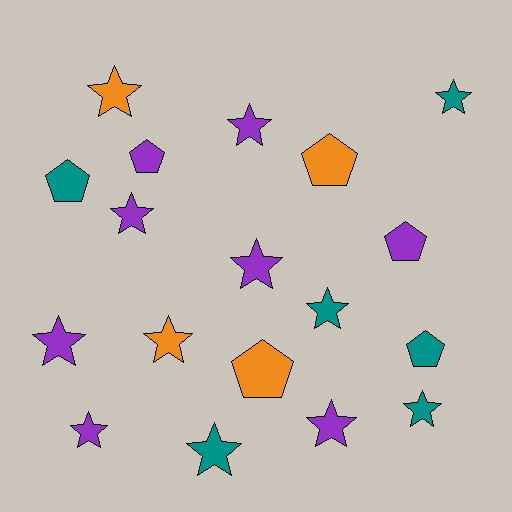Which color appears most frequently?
Purple, with 8 objects.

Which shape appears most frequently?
Star, with 12 objects.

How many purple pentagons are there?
There are 2 purple pentagons.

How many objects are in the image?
There are 18 objects.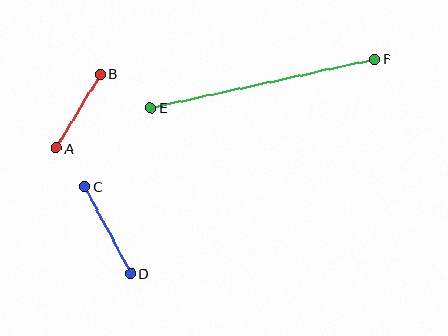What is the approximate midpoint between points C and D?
The midpoint is at approximately (108, 230) pixels.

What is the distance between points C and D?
The distance is approximately 98 pixels.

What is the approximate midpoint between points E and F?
The midpoint is at approximately (262, 83) pixels.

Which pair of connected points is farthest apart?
Points E and F are farthest apart.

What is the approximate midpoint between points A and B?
The midpoint is at approximately (78, 111) pixels.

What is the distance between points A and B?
The distance is approximately 86 pixels.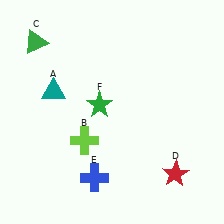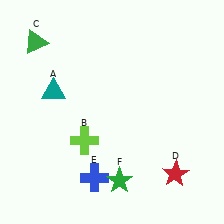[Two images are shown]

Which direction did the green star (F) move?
The green star (F) moved down.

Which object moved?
The green star (F) moved down.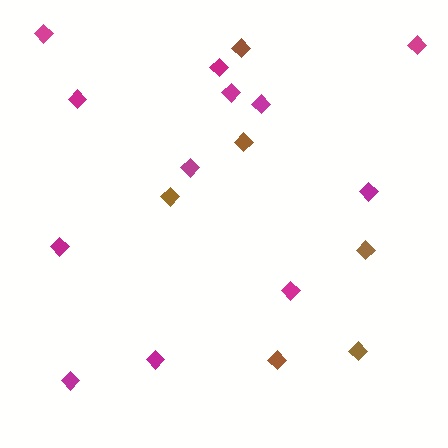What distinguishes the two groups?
There are 2 groups: one group of brown diamonds (6) and one group of magenta diamonds (12).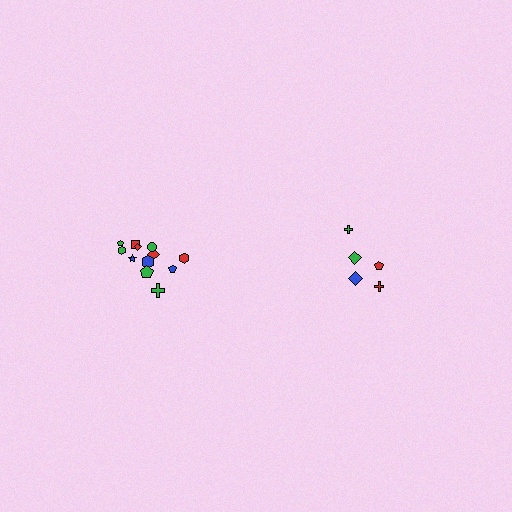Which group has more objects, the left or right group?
The left group.